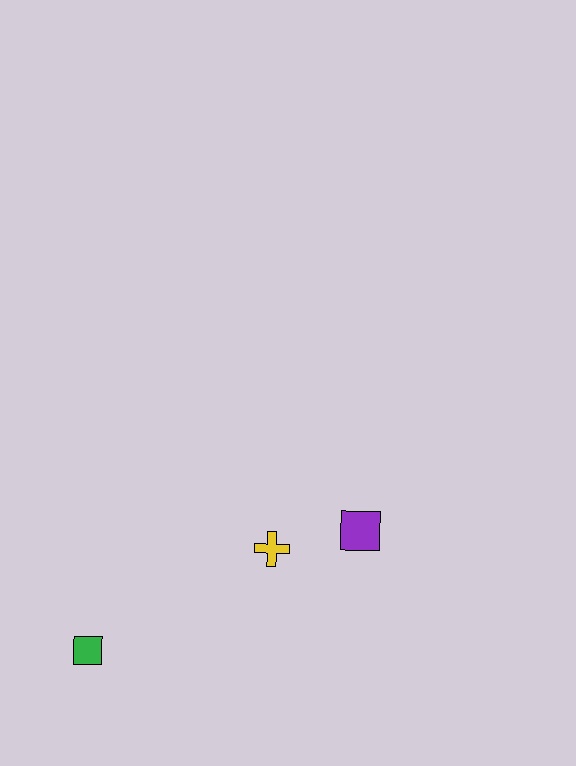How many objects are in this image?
There are 3 objects.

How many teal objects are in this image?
There are no teal objects.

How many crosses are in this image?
There is 1 cross.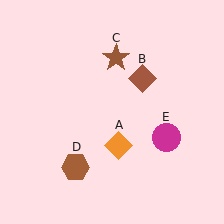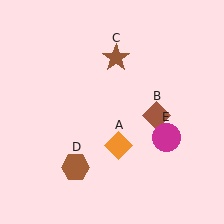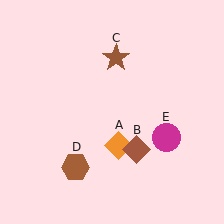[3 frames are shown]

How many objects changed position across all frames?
1 object changed position: brown diamond (object B).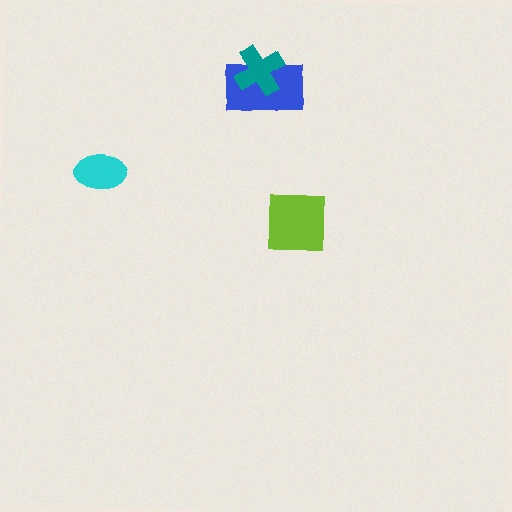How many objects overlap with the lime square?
0 objects overlap with the lime square.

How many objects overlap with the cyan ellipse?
0 objects overlap with the cyan ellipse.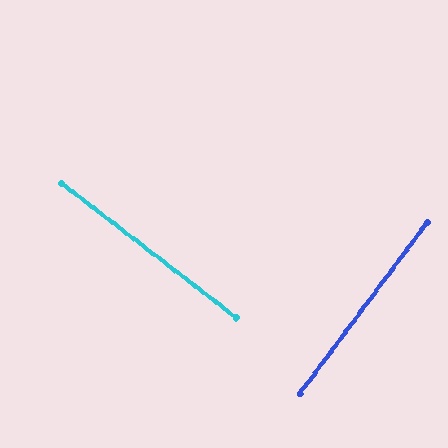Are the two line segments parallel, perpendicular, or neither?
Perpendicular — they meet at approximately 89°.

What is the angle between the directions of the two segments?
Approximately 89 degrees.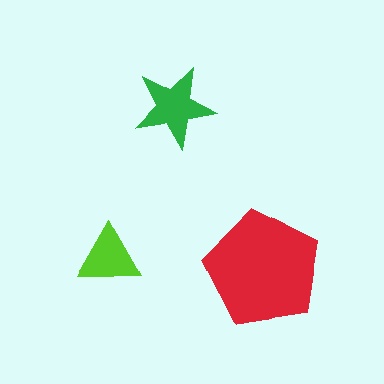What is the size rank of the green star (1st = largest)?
2nd.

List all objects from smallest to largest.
The lime triangle, the green star, the red pentagon.